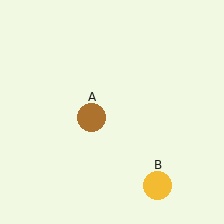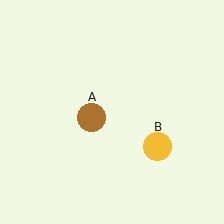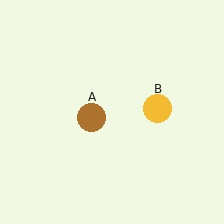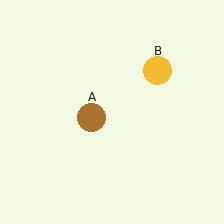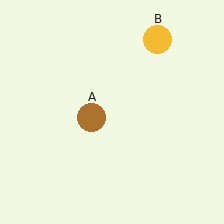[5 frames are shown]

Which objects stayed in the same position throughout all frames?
Brown circle (object A) remained stationary.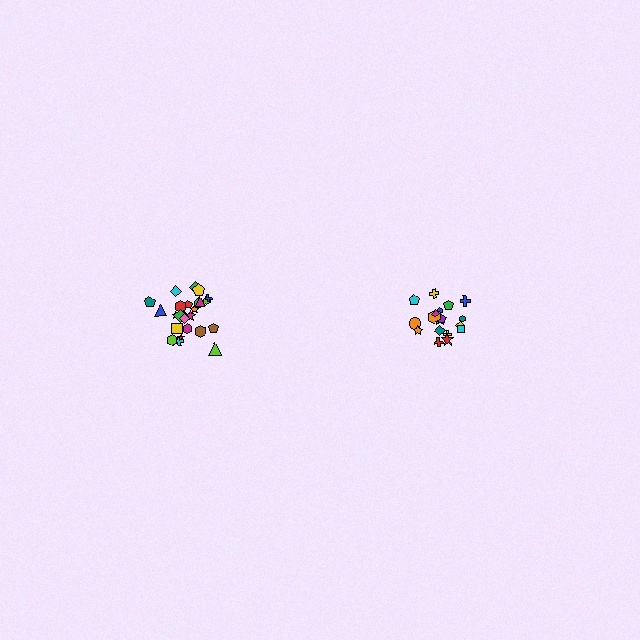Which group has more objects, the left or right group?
The left group.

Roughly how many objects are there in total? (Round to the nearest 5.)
Roughly 45 objects in total.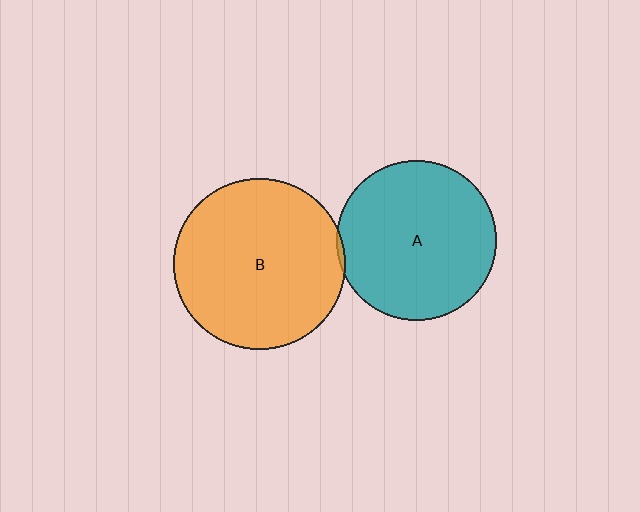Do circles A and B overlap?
Yes.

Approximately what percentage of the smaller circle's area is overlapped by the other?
Approximately 5%.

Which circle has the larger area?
Circle B (orange).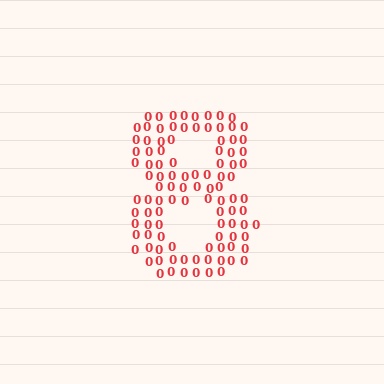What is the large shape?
The large shape is the digit 8.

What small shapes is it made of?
It is made of small digit 0's.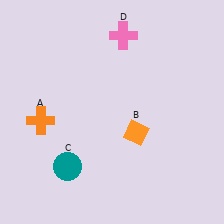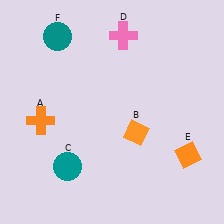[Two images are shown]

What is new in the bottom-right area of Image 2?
An orange diamond (E) was added in the bottom-right area of Image 2.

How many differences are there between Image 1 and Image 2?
There are 2 differences between the two images.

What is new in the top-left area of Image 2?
A teal circle (F) was added in the top-left area of Image 2.